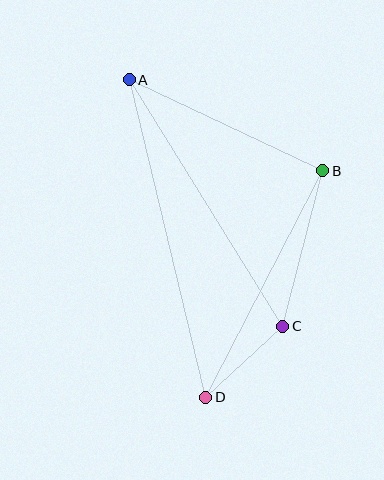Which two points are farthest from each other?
Points A and D are farthest from each other.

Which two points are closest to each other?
Points C and D are closest to each other.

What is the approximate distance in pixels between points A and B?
The distance between A and B is approximately 214 pixels.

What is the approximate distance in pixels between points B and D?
The distance between B and D is approximately 255 pixels.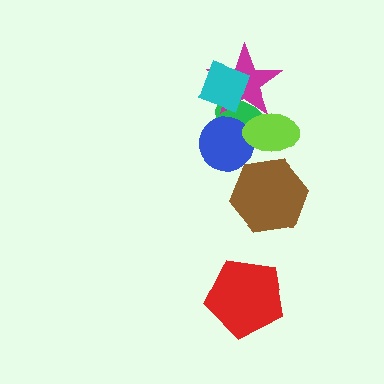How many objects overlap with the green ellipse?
4 objects overlap with the green ellipse.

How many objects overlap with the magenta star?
3 objects overlap with the magenta star.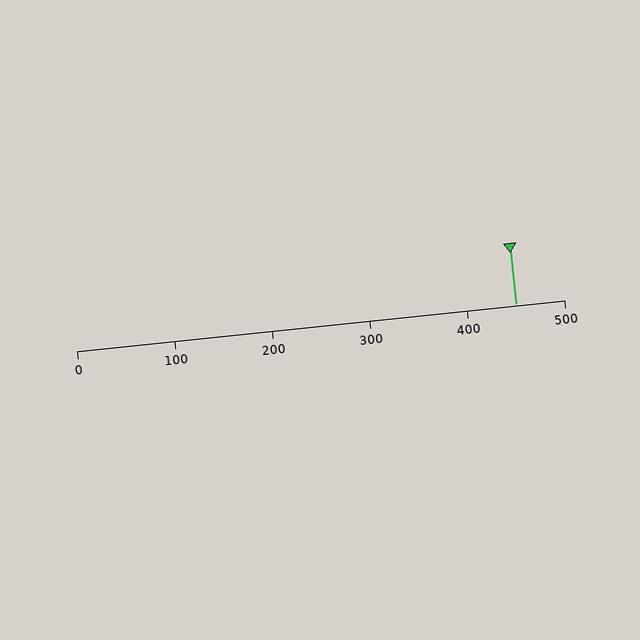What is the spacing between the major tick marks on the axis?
The major ticks are spaced 100 apart.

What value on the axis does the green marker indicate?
The marker indicates approximately 450.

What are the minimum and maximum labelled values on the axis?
The axis runs from 0 to 500.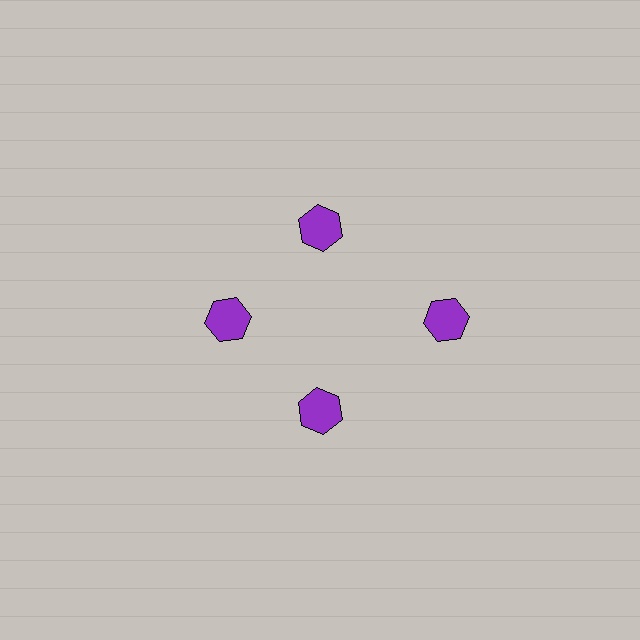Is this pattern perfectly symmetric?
No. The 4 purple hexagons are arranged in a ring, but one element near the 3 o'clock position is pushed outward from the center, breaking the 4-fold rotational symmetry.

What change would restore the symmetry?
The symmetry would be restored by moving it inward, back onto the ring so that all 4 hexagons sit at equal angles and equal distance from the center.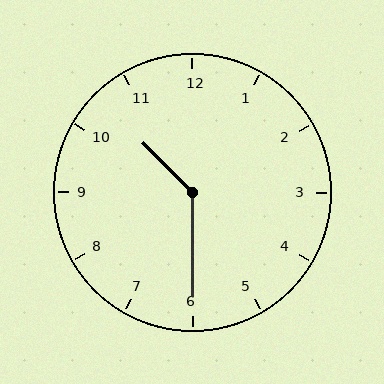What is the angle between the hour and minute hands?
Approximately 135 degrees.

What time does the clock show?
10:30.